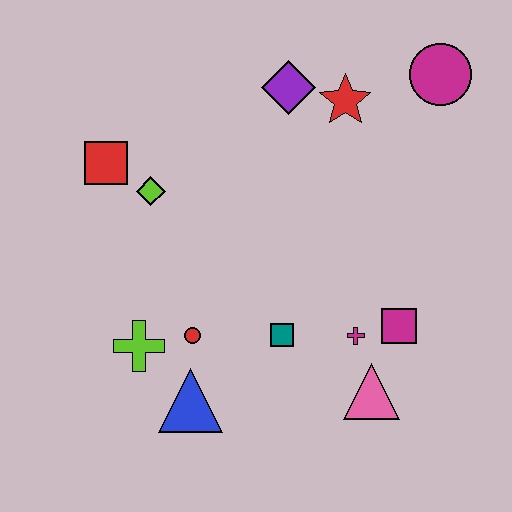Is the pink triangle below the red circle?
Yes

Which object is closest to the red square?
The lime diamond is closest to the red square.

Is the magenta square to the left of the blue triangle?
No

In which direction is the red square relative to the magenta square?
The red square is to the left of the magenta square.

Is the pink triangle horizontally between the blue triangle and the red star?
No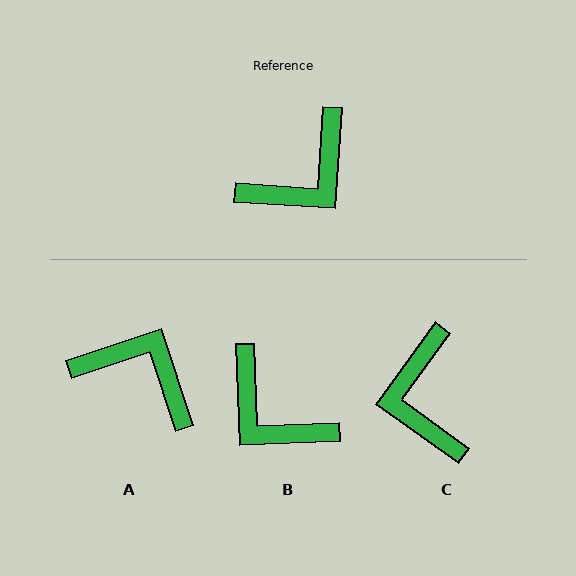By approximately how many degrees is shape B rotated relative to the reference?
Approximately 84 degrees clockwise.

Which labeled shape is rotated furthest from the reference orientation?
C, about 122 degrees away.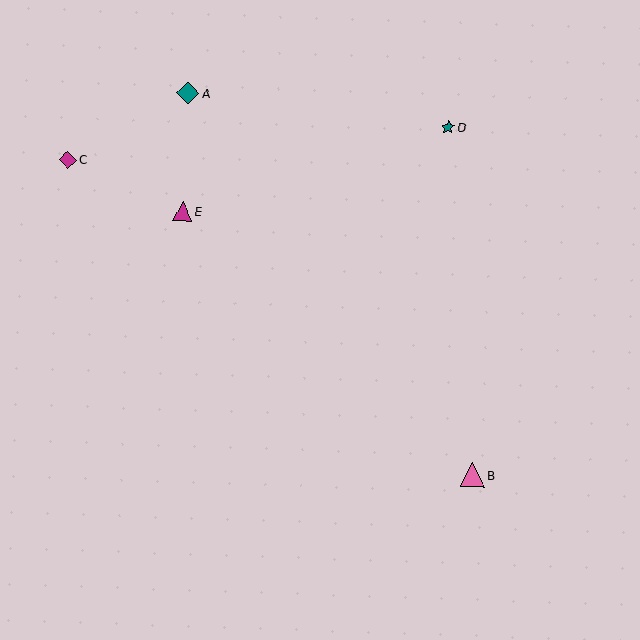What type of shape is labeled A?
Shape A is a teal diamond.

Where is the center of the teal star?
The center of the teal star is at (448, 127).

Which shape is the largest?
The pink triangle (labeled B) is the largest.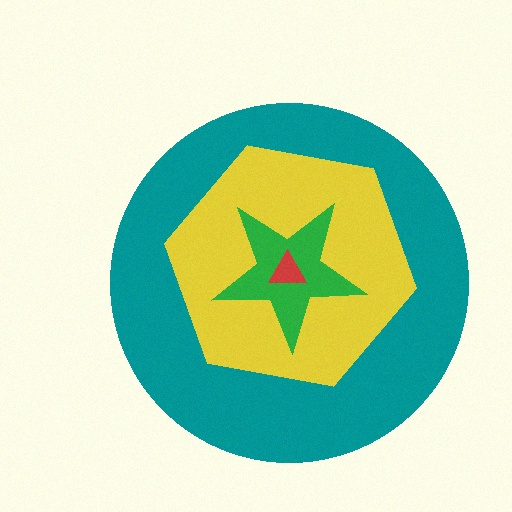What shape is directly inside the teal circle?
The yellow hexagon.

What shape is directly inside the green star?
The red triangle.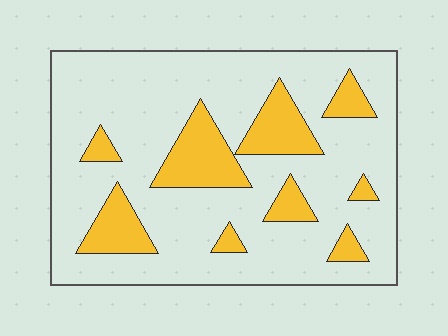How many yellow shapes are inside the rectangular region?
9.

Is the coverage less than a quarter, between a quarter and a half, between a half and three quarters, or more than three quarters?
Less than a quarter.